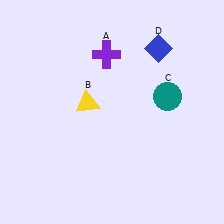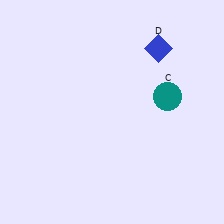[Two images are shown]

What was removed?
The purple cross (A), the yellow triangle (B) were removed in Image 2.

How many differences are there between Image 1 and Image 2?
There are 2 differences between the two images.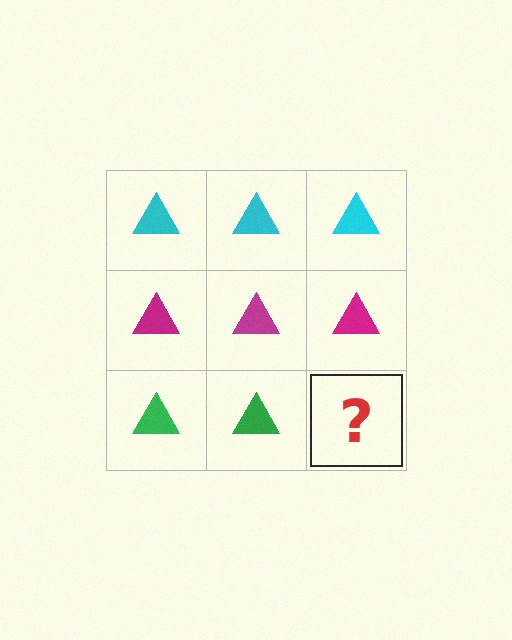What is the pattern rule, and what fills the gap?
The rule is that each row has a consistent color. The gap should be filled with a green triangle.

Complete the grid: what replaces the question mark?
The question mark should be replaced with a green triangle.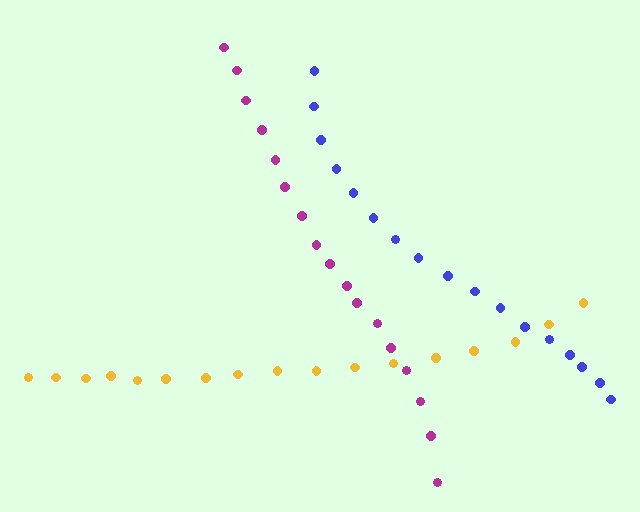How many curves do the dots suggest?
There are 3 distinct paths.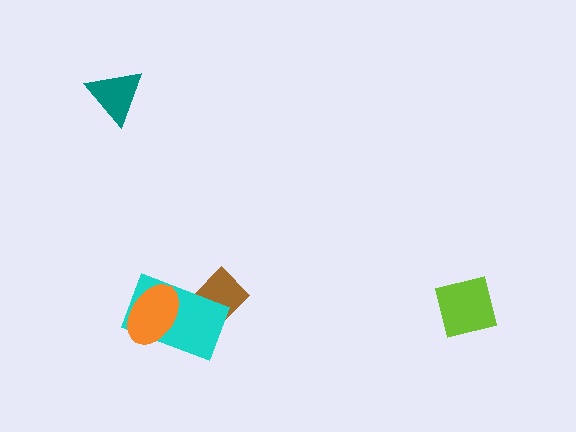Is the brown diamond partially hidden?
Yes, it is partially covered by another shape.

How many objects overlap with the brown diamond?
1 object overlaps with the brown diamond.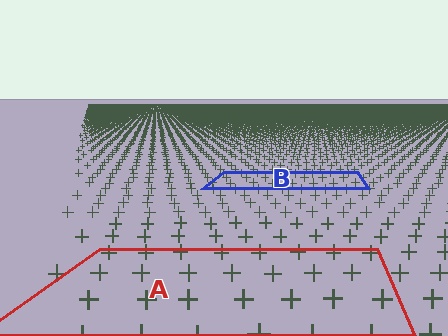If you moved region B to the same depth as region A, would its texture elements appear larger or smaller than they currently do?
They would appear larger. At a closer depth, the same texture elements are projected at a bigger on-screen size.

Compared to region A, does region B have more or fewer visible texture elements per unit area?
Region B has more texture elements per unit area — they are packed more densely because it is farther away.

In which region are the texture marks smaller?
The texture marks are smaller in region B, because it is farther away.